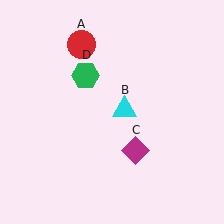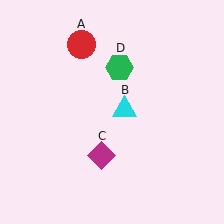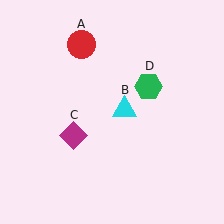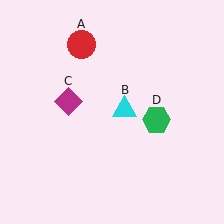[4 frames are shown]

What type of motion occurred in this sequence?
The magenta diamond (object C), green hexagon (object D) rotated clockwise around the center of the scene.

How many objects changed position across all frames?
2 objects changed position: magenta diamond (object C), green hexagon (object D).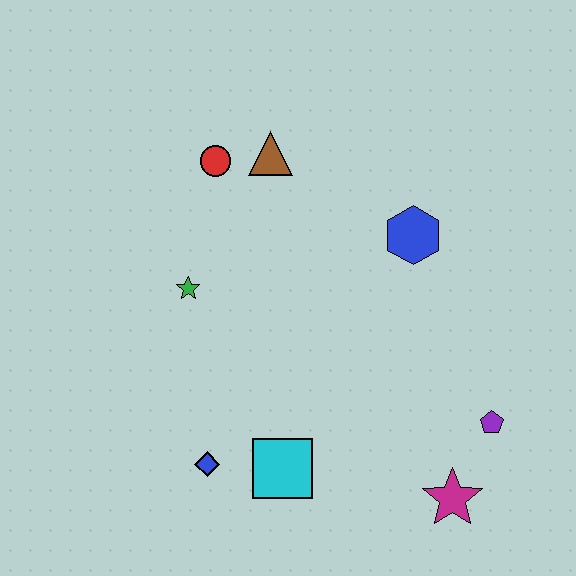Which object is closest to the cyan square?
The blue diamond is closest to the cyan square.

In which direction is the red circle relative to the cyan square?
The red circle is above the cyan square.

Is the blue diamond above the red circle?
No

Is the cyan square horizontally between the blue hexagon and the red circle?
Yes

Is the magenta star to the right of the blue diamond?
Yes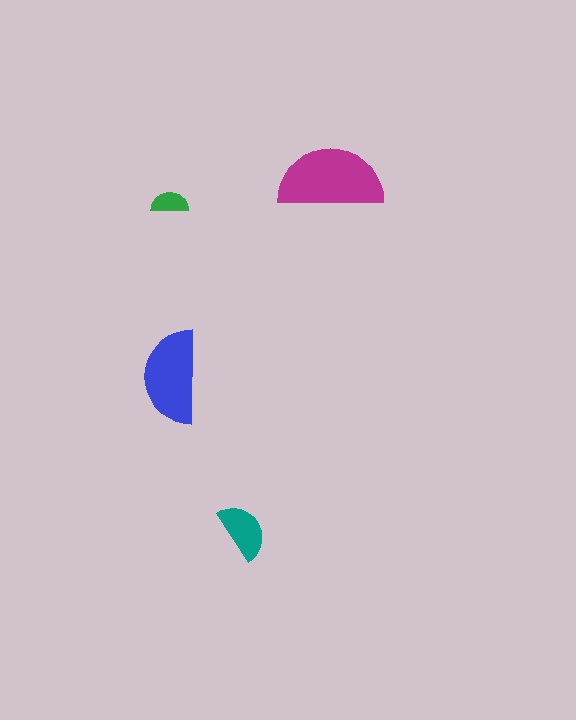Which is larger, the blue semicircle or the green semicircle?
The blue one.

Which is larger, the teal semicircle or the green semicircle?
The teal one.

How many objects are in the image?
There are 4 objects in the image.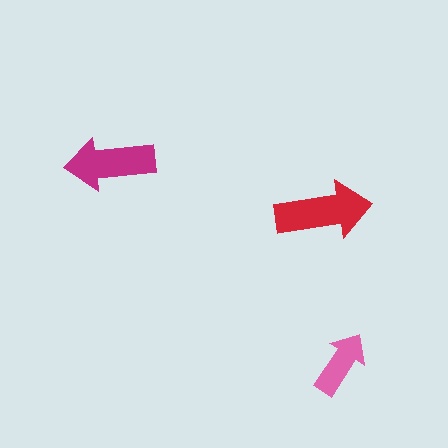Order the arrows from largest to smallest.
the red one, the magenta one, the pink one.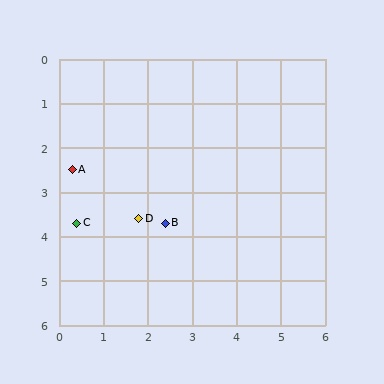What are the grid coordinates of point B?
Point B is at approximately (2.4, 3.7).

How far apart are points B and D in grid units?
Points B and D are about 0.6 grid units apart.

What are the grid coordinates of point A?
Point A is at approximately (0.3, 2.5).